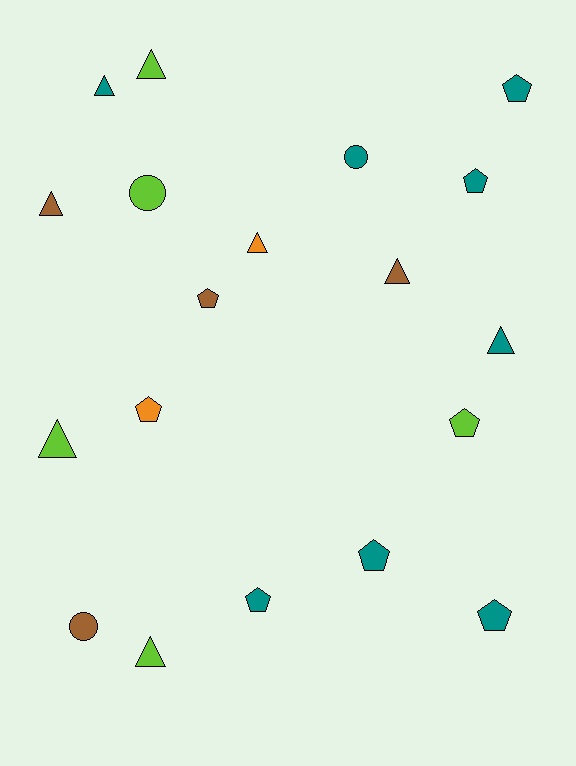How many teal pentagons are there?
There are 5 teal pentagons.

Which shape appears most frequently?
Pentagon, with 8 objects.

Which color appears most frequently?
Teal, with 8 objects.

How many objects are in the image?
There are 19 objects.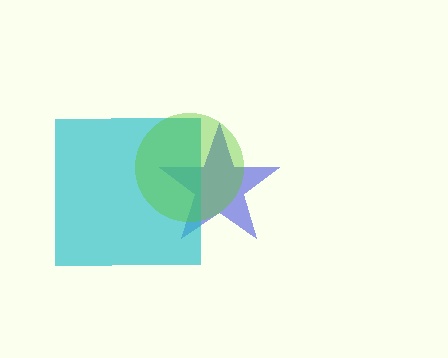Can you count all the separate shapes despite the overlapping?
Yes, there are 3 separate shapes.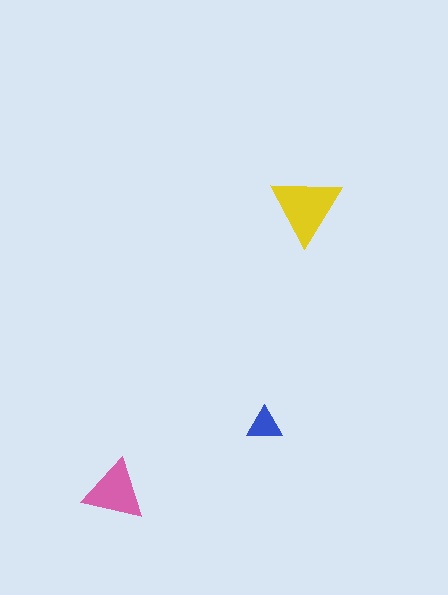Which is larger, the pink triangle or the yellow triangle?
The yellow one.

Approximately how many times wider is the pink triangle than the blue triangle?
About 2 times wider.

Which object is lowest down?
The pink triangle is bottommost.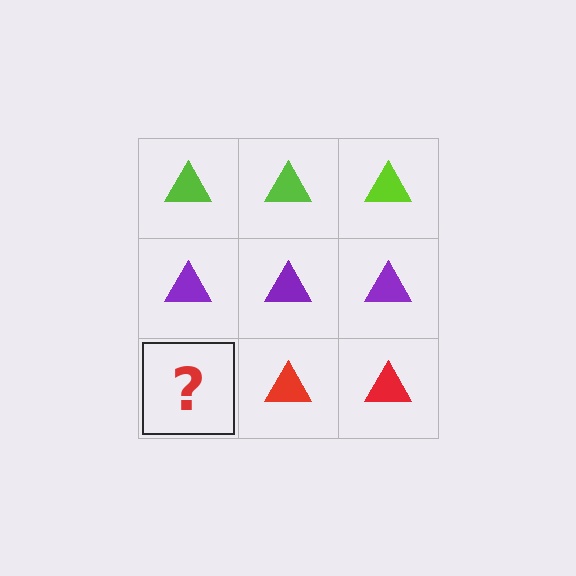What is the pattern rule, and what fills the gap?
The rule is that each row has a consistent color. The gap should be filled with a red triangle.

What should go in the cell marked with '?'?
The missing cell should contain a red triangle.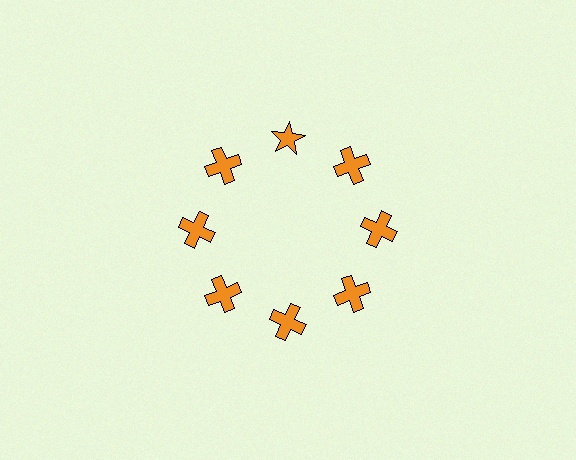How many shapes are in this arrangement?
There are 8 shapes arranged in a ring pattern.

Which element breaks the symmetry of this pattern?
The orange star at roughly the 12 o'clock position breaks the symmetry. All other shapes are orange crosses.